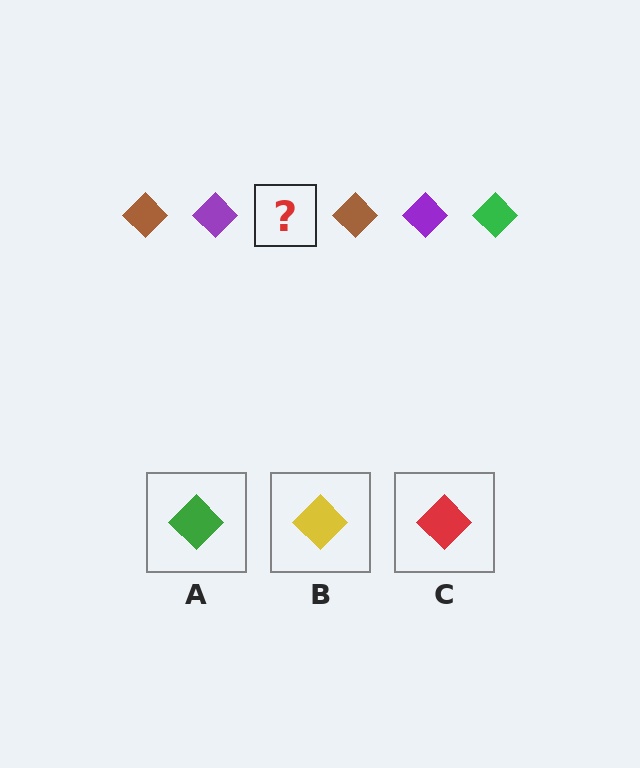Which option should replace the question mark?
Option A.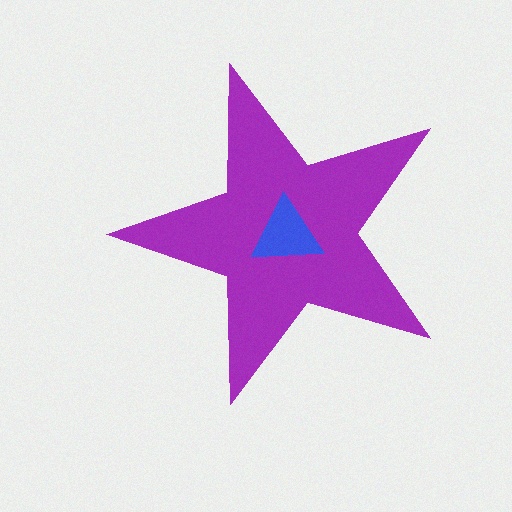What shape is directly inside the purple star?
The blue triangle.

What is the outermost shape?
The purple star.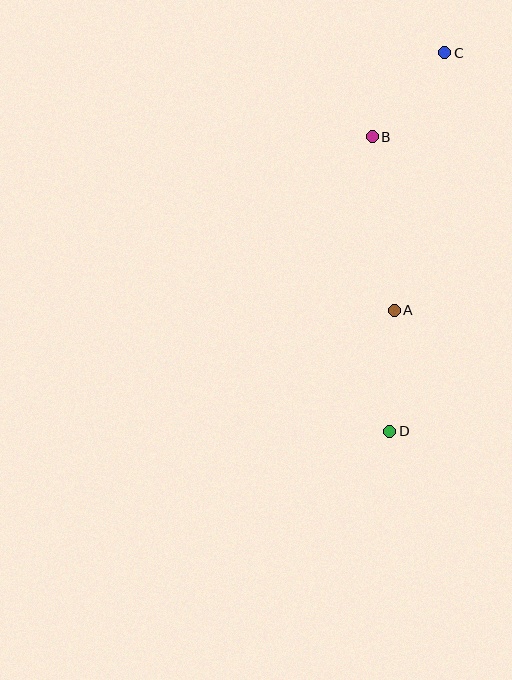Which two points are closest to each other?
Points B and C are closest to each other.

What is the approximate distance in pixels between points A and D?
The distance between A and D is approximately 121 pixels.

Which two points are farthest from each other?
Points C and D are farthest from each other.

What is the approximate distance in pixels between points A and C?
The distance between A and C is approximately 262 pixels.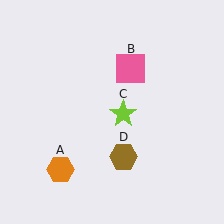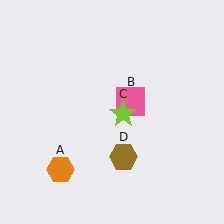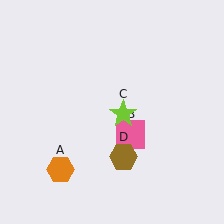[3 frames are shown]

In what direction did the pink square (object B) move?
The pink square (object B) moved down.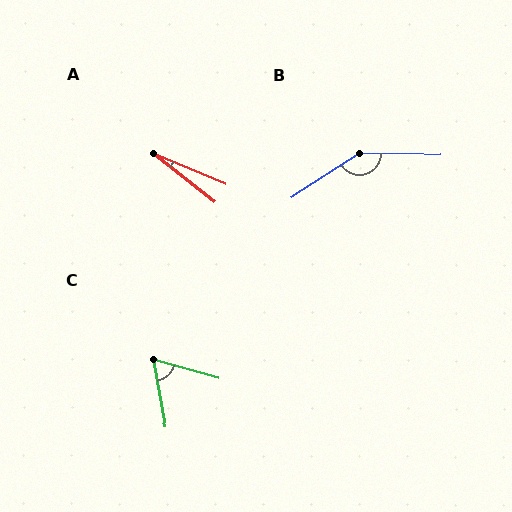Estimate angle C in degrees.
Approximately 64 degrees.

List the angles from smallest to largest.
A (15°), C (64°), B (147°).